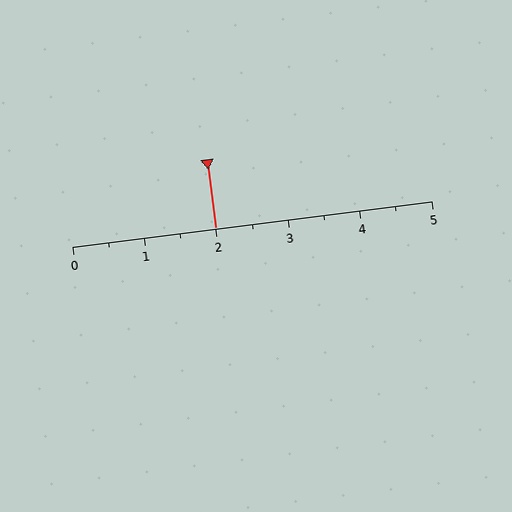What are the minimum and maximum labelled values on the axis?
The axis runs from 0 to 5.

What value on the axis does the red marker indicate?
The marker indicates approximately 2.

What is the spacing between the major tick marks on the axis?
The major ticks are spaced 1 apart.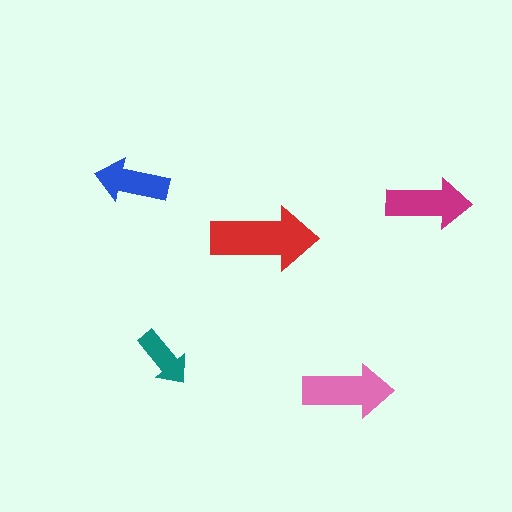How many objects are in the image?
There are 5 objects in the image.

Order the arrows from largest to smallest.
the red one, the pink one, the magenta one, the blue one, the teal one.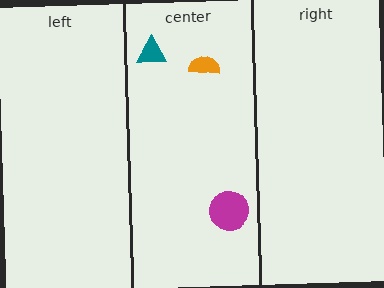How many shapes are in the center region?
3.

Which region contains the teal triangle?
The center region.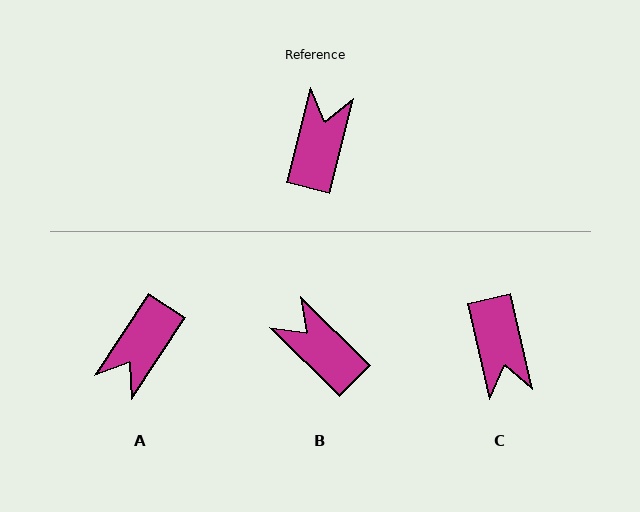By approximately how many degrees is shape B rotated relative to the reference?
Approximately 60 degrees counter-clockwise.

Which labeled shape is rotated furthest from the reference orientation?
A, about 161 degrees away.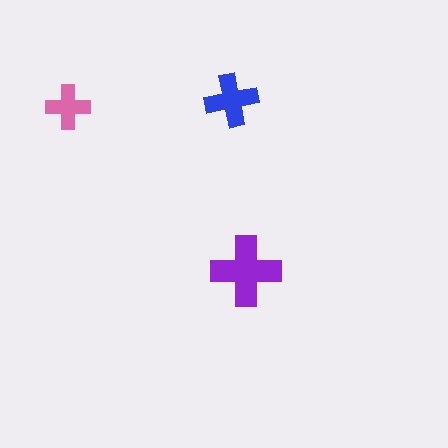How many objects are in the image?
There are 3 objects in the image.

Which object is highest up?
The blue cross is topmost.